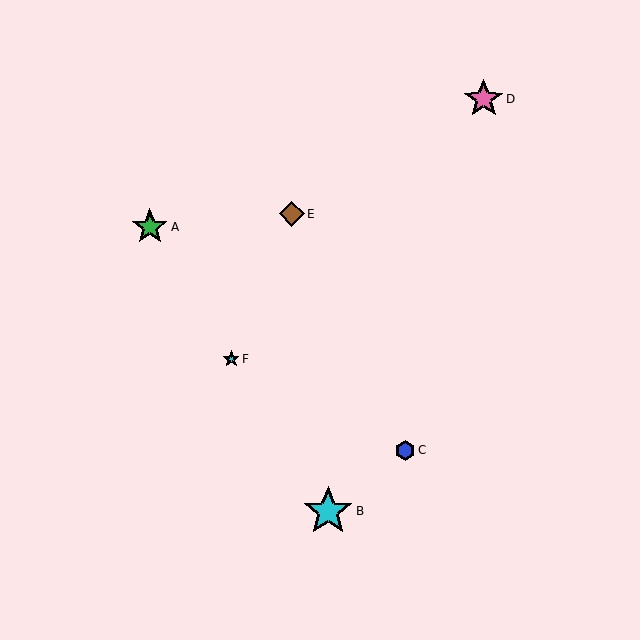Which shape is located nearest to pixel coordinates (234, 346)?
The cyan star (labeled F) at (231, 359) is nearest to that location.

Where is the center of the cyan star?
The center of the cyan star is at (231, 359).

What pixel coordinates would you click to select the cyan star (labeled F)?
Click at (231, 359) to select the cyan star F.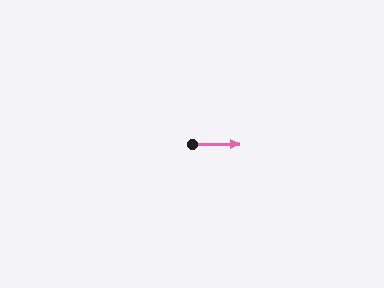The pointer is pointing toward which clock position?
Roughly 3 o'clock.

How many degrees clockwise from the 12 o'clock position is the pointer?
Approximately 90 degrees.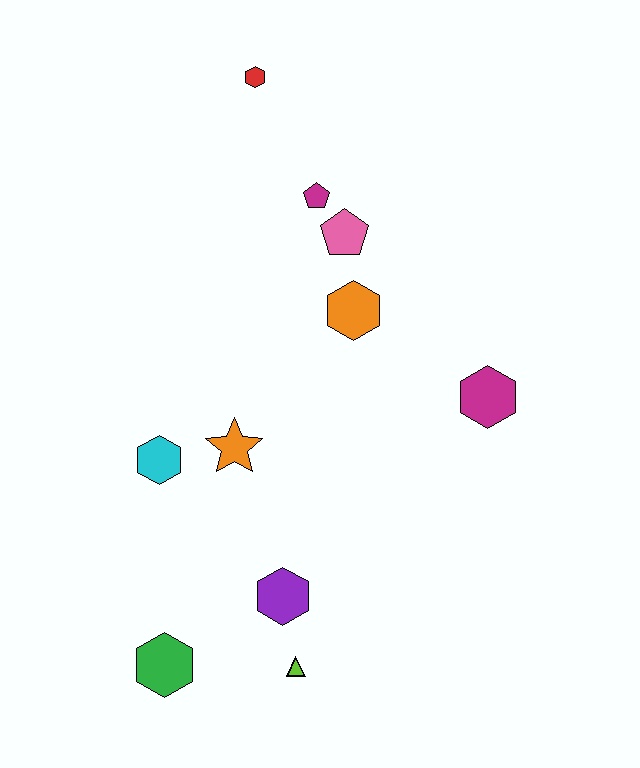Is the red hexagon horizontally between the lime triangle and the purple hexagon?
No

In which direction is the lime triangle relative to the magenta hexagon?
The lime triangle is below the magenta hexagon.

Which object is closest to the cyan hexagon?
The orange star is closest to the cyan hexagon.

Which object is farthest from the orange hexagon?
The green hexagon is farthest from the orange hexagon.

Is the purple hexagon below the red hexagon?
Yes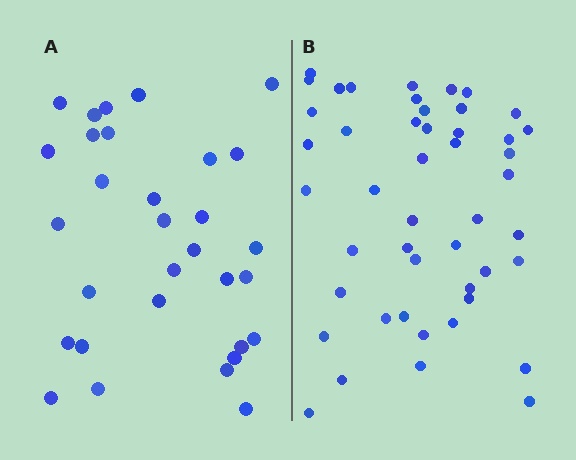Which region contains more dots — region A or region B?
Region B (the right region) has more dots.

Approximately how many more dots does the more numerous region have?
Region B has approximately 15 more dots than region A.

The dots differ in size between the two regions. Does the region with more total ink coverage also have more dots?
No. Region A has more total ink coverage because its dots are larger, but region B actually contains more individual dots. Total area can be misleading — the number of items is what matters here.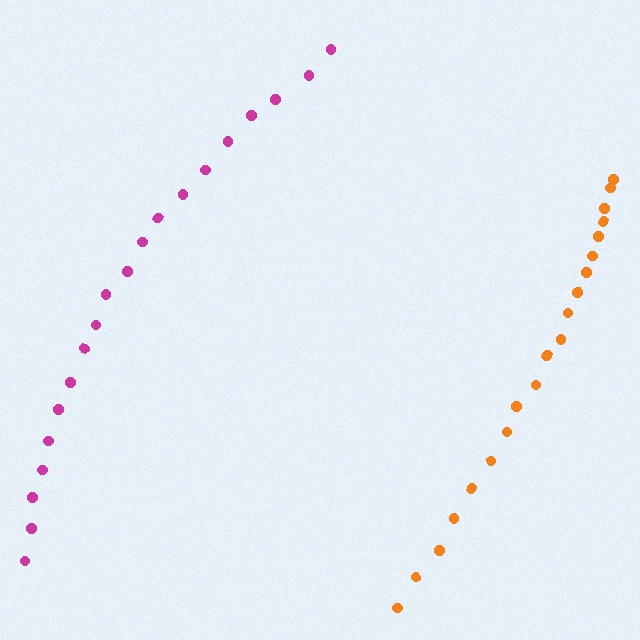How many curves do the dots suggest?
There are 2 distinct paths.